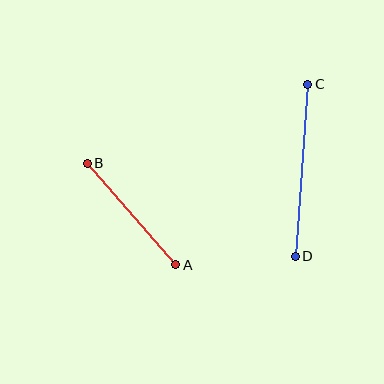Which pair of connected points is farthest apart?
Points C and D are farthest apart.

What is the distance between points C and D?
The distance is approximately 173 pixels.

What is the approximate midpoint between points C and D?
The midpoint is at approximately (302, 170) pixels.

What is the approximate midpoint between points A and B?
The midpoint is at approximately (132, 214) pixels.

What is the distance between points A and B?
The distance is approximately 135 pixels.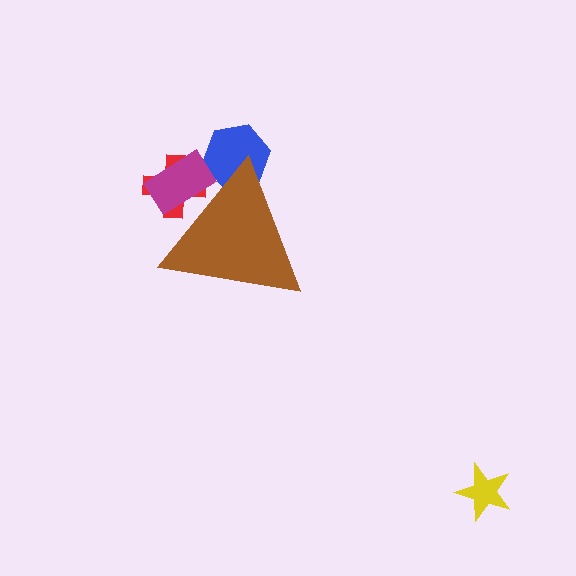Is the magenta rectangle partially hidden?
Yes, the magenta rectangle is partially hidden behind the brown triangle.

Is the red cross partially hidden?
Yes, the red cross is partially hidden behind the brown triangle.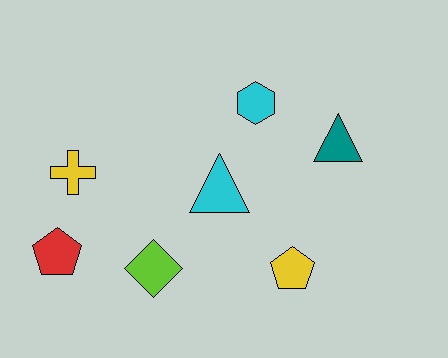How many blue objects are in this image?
There are no blue objects.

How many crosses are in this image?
There is 1 cross.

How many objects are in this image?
There are 7 objects.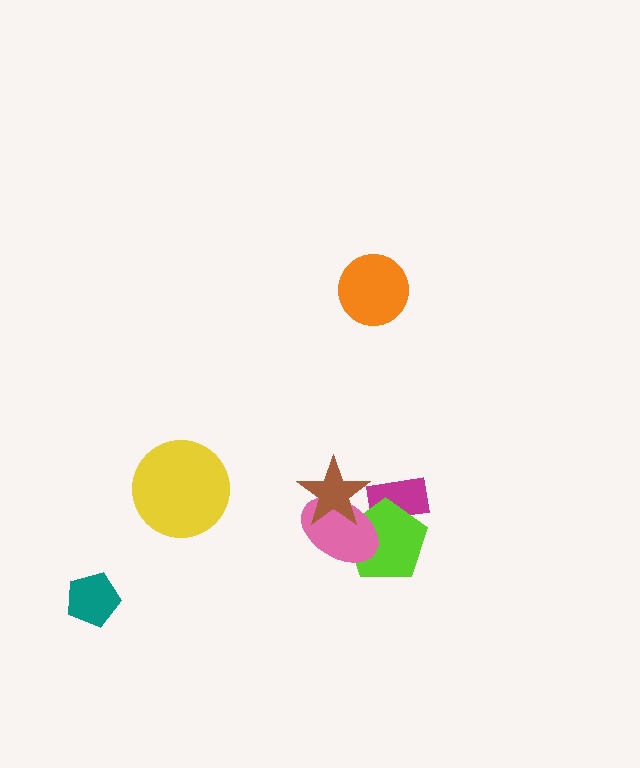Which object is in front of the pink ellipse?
The brown star is in front of the pink ellipse.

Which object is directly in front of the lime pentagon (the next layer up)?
The pink ellipse is directly in front of the lime pentagon.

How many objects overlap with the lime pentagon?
3 objects overlap with the lime pentagon.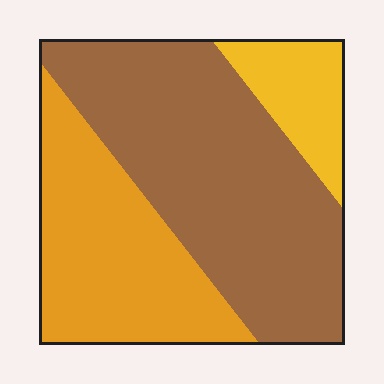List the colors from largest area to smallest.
From largest to smallest: brown, orange, yellow.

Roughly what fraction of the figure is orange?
Orange covers about 35% of the figure.